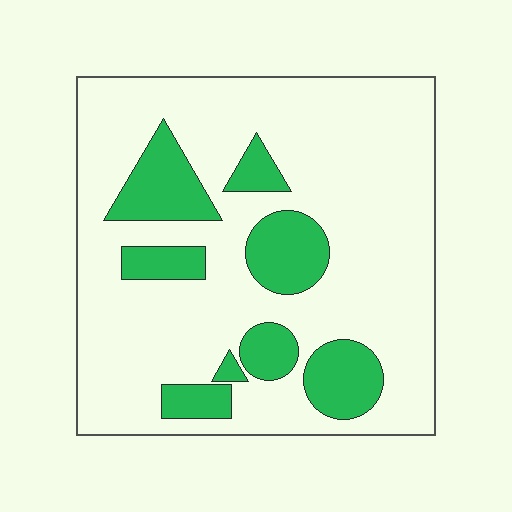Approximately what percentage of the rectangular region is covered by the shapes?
Approximately 20%.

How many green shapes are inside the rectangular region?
8.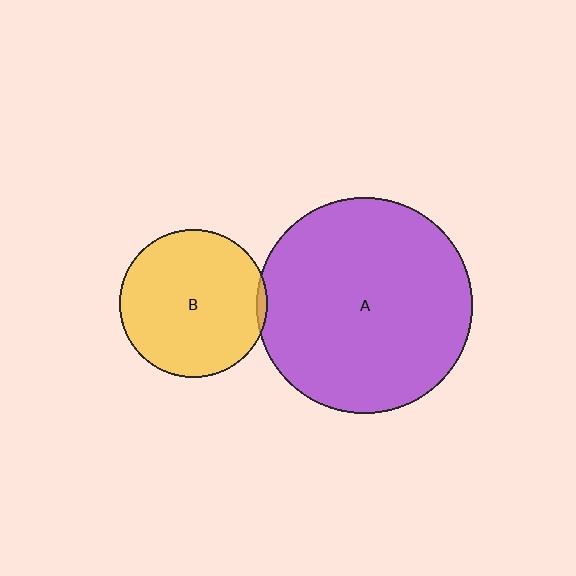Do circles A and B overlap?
Yes.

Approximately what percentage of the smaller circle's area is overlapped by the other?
Approximately 5%.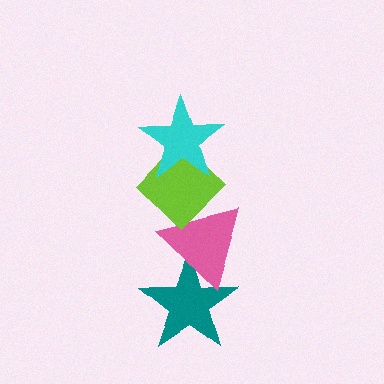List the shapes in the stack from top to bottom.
From top to bottom: the cyan star, the lime diamond, the pink triangle, the teal star.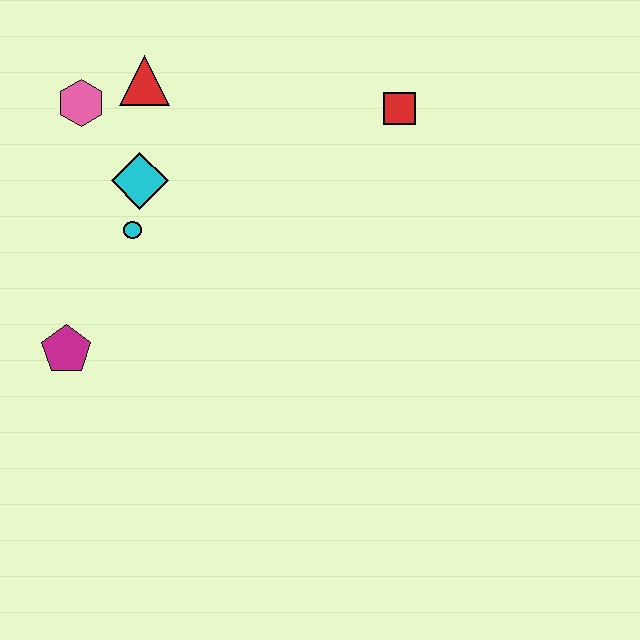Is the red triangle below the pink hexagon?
No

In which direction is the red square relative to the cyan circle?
The red square is to the right of the cyan circle.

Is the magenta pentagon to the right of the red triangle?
No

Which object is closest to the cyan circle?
The cyan diamond is closest to the cyan circle.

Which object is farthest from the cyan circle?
The red square is farthest from the cyan circle.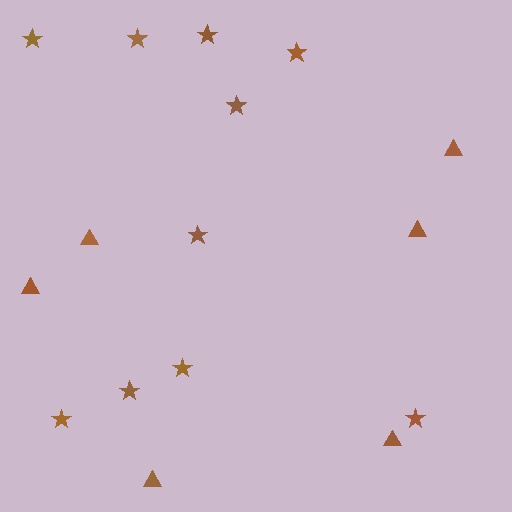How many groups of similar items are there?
There are 2 groups: one group of stars (10) and one group of triangles (6).